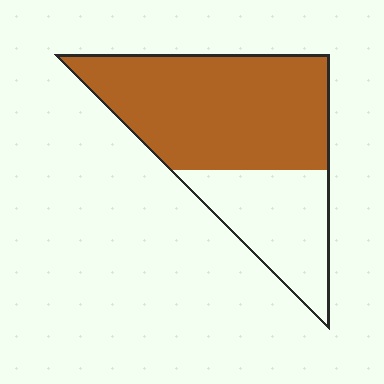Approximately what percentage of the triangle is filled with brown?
Approximately 65%.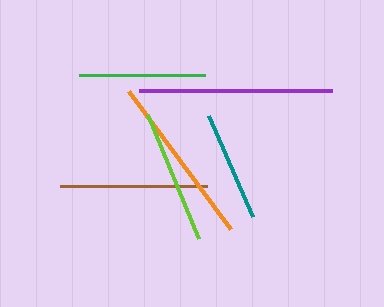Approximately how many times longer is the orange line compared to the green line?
The orange line is approximately 1.4 times the length of the green line.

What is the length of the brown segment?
The brown segment is approximately 147 pixels long.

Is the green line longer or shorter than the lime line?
The lime line is longer than the green line.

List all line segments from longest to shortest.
From longest to shortest: purple, orange, brown, lime, green, teal.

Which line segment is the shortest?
The teal line is the shortest at approximately 110 pixels.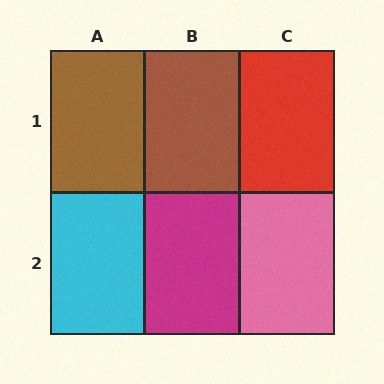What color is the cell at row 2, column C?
Pink.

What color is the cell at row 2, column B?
Magenta.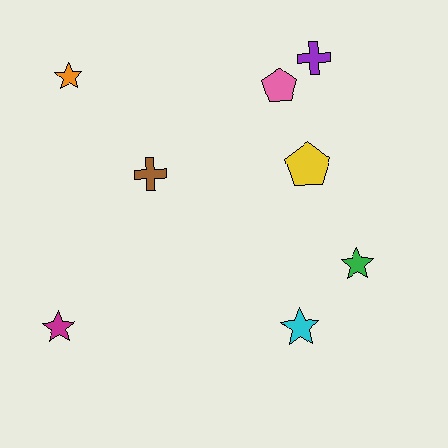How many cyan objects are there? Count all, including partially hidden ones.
There is 1 cyan object.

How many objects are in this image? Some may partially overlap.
There are 8 objects.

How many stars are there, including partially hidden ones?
There are 4 stars.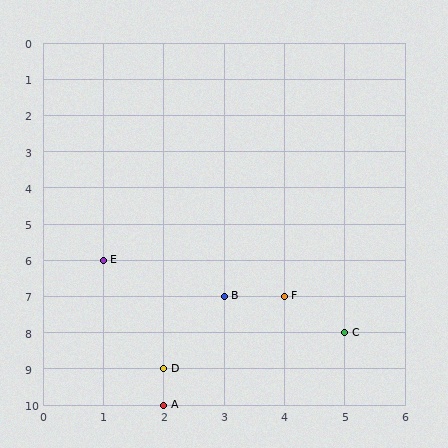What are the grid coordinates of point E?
Point E is at grid coordinates (1, 6).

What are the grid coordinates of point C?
Point C is at grid coordinates (5, 8).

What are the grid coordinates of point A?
Point A is at grid coordinates (2, 10).